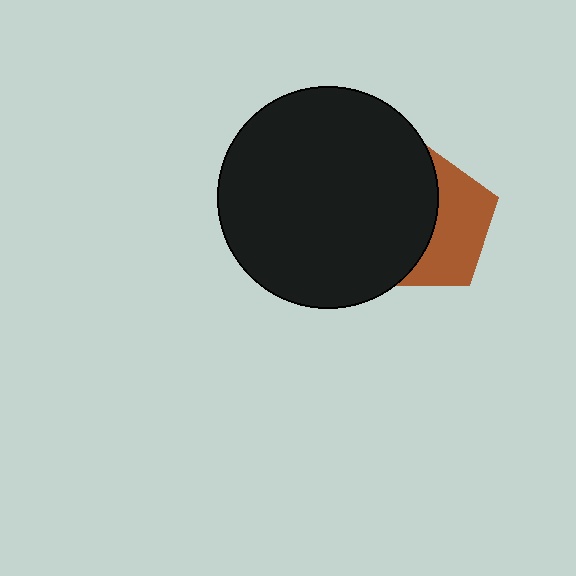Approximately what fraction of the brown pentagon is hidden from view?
Roughly 56% of the brown pentagon is hidden behind the black circle.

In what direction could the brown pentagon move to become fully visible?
The brown pentagon could move right. That would shift it out from behind the black circle entirely.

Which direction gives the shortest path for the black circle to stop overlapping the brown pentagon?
Moving left gives the shortest separation.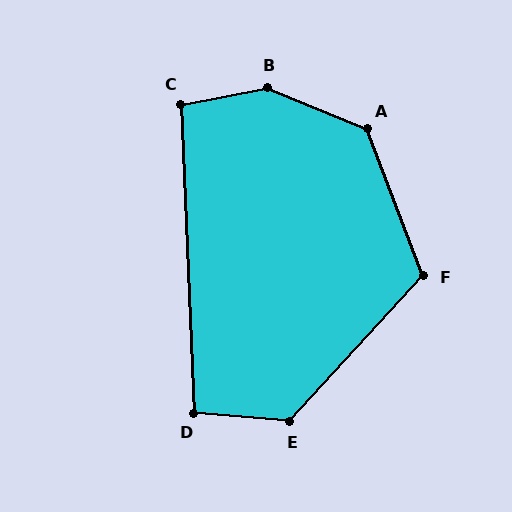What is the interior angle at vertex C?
Approximately 99 degrees (obtuse).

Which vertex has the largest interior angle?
B, at approximately 146 degrees.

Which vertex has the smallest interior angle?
D, at approximately 98 degrees.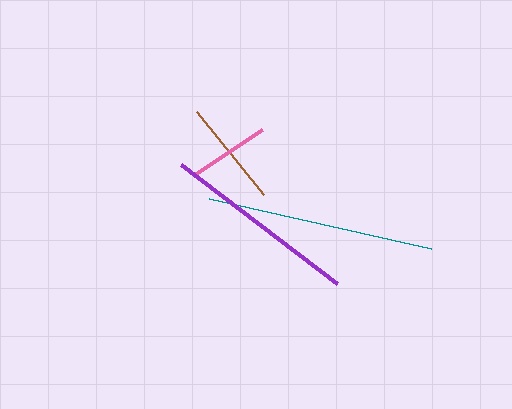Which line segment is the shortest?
The pink line is the shortest at approximately 83 pixels.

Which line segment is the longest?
The teal line is the longest at approximately 228 pixels.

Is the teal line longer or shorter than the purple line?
The teal line is longer than the purple line.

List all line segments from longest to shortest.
From longest to shortest: teal, purple, brown, pink.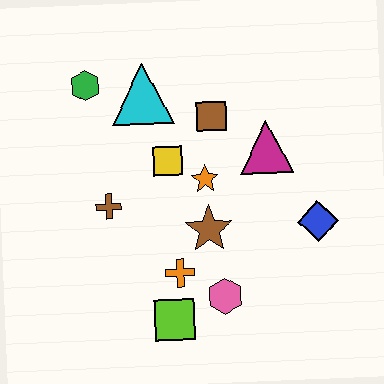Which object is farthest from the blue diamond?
The green hexagon is farthest from the blue diamond.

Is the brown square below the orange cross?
No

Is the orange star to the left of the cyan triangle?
No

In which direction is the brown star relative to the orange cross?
The brown star is above the orange cross.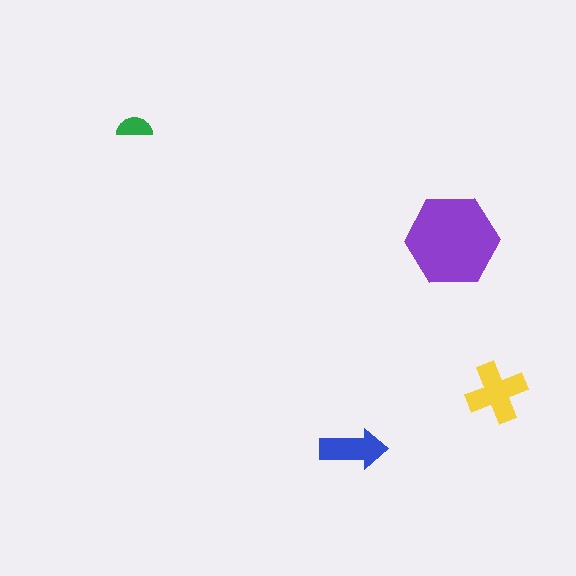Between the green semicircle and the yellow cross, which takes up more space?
The yellow cross.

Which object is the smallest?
The green semicircle.